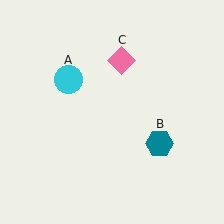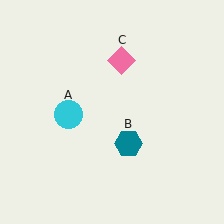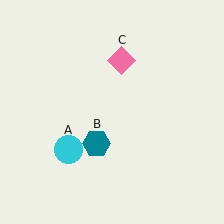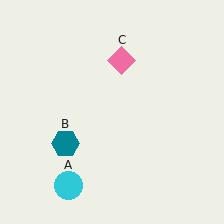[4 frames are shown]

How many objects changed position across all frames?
2 objects changed position: cyan circle (object A), teal hexagon (object B).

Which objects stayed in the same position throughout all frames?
Pink diamond (object C) remained stationary.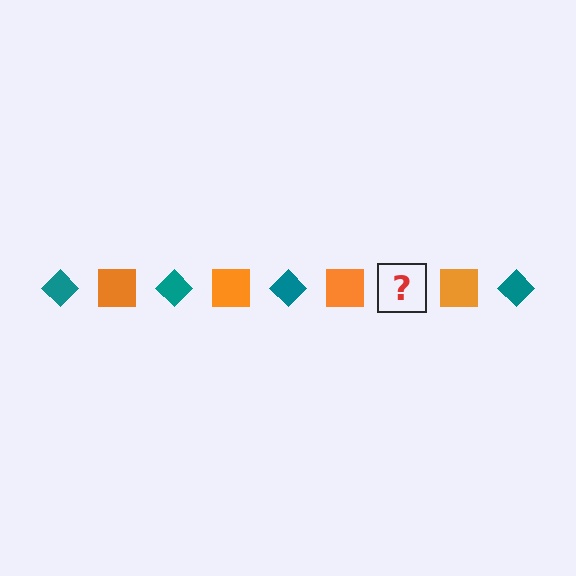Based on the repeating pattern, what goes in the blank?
The blank should be a teal diamond.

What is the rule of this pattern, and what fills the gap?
The rule is that the pattern alternates between teal diamond and orange square. The gap should be filled with a teal diamond.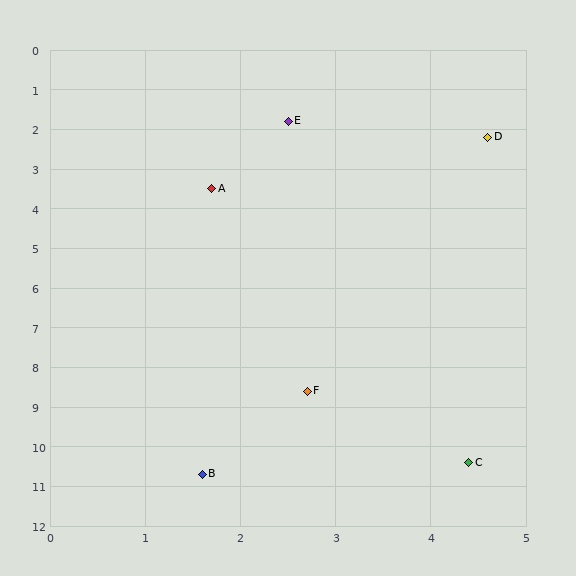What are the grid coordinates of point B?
Point B is at approximately (1.6, 10.7).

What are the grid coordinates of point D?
Point D is at approximately (4.6, 2.2).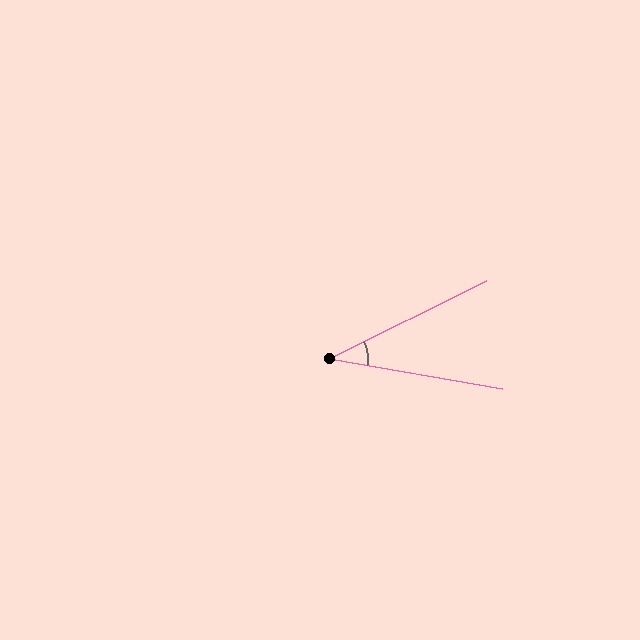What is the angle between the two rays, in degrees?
Approximately 36 degrees.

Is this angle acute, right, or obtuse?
It is acute.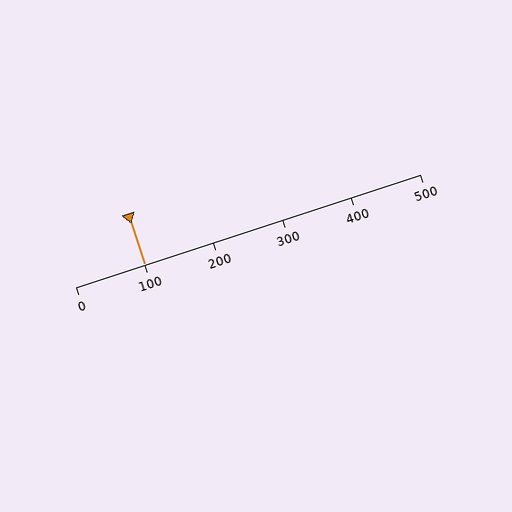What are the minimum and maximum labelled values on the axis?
The axis runs from 0 to 500.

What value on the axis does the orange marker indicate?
The marker indicates approximately 100.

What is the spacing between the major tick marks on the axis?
The major ticks are spaced 100 apart.